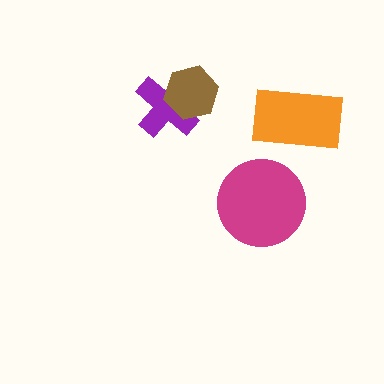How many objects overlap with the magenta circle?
0 objects overlap with the magenta circle.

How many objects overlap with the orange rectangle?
0 objects overlap with the orange rectangle.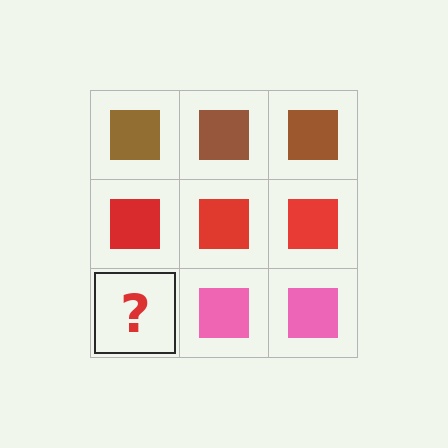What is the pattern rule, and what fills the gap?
The rule is that each row has a consistent color. The gap should be filled with a pink square.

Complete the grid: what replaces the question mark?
The question mark should be replaced with a pink square.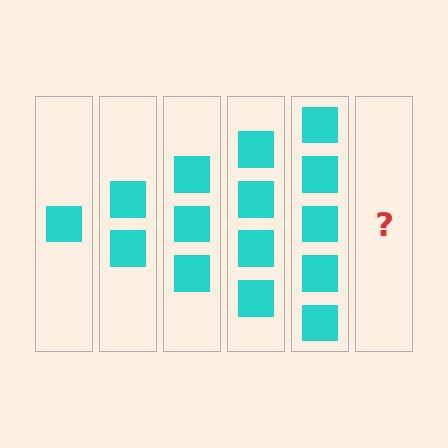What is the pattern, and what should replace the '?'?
The pattern is that each step adds one more square. The '?' should be 6 squares.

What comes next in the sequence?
The next element should be 6 squares.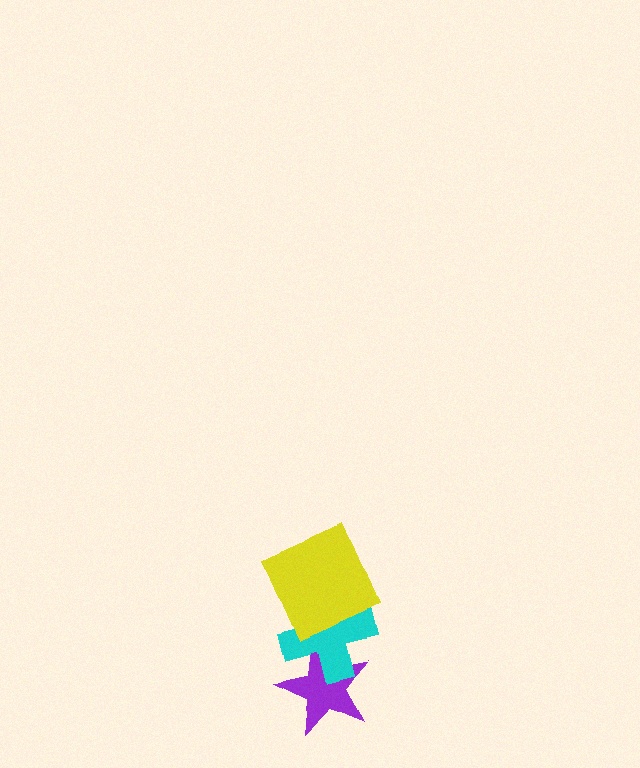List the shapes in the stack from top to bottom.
From top to bottom: the yellow square, the cyan cross, the purple star.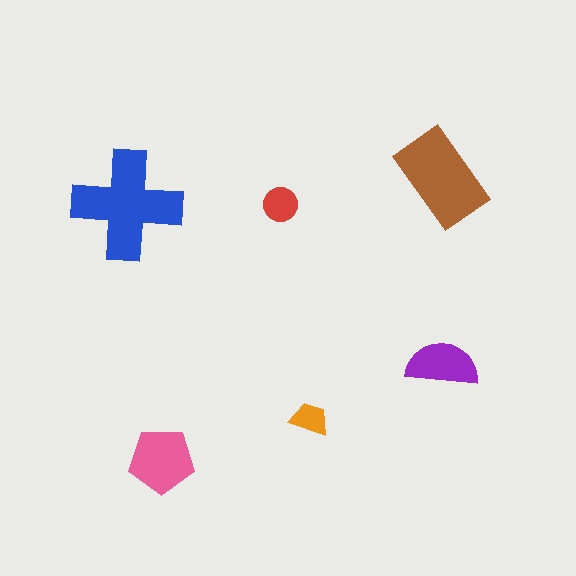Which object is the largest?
The blue cross.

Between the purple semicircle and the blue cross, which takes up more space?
The blue cross.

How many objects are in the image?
There are 6 objects in the image.